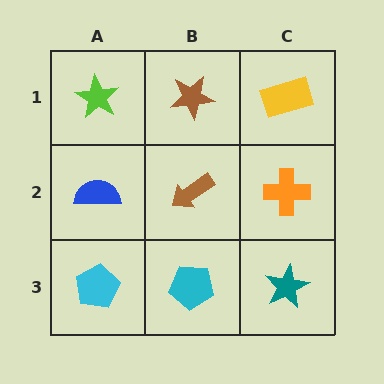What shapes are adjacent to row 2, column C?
A yellow rectangle (row 1, column C), a teal star (row 3, column C), a brown arrow (row 2, column B).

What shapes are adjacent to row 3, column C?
An orange cross (row 2, column C), a cyan pentagon (row 3, column B).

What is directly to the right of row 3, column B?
A teal star.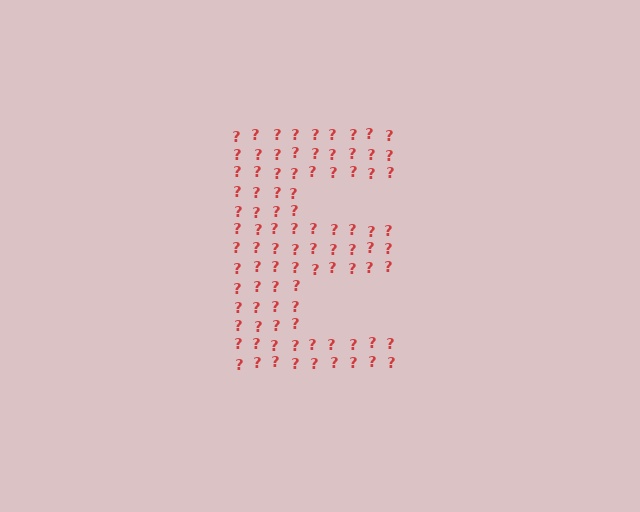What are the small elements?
The small elements are question marks.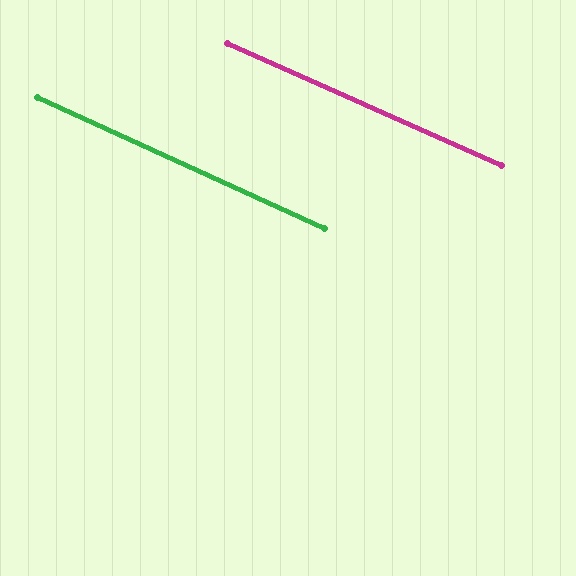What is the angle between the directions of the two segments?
Approximately 1 degree.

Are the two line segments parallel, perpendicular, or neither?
Parallel — their directions differ by only 0.7°.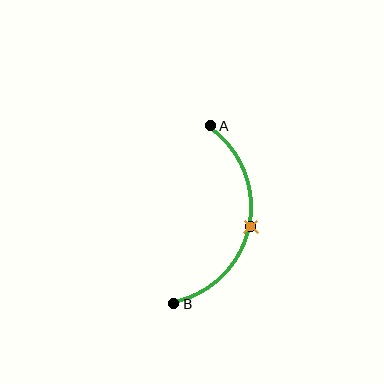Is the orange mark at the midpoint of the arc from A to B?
Yes. The orange mark lies on the arc at equal arc-length from both A and B — it is the arc midpoint.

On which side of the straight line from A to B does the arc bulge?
The arc bulges to the right of the straight line connecting A and B.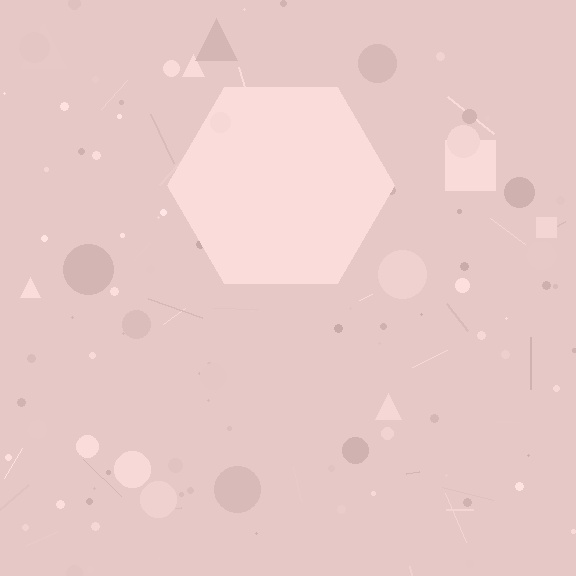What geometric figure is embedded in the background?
A hexagon is embedded in the background.